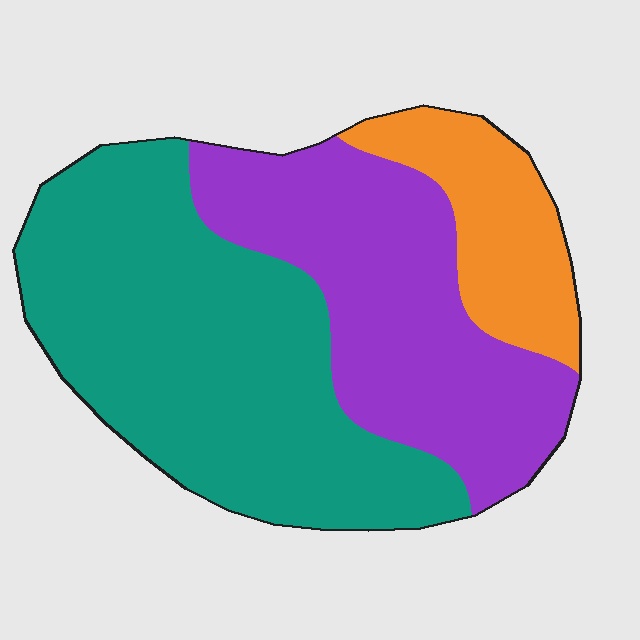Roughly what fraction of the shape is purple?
Purple takes up about one third (1/3) of the shape.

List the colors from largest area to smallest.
From largest to smallest: teal, purple, orange.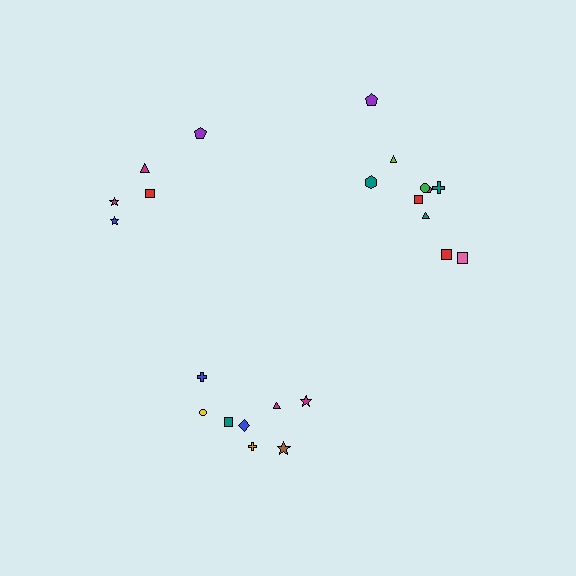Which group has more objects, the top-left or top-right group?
The top-right group.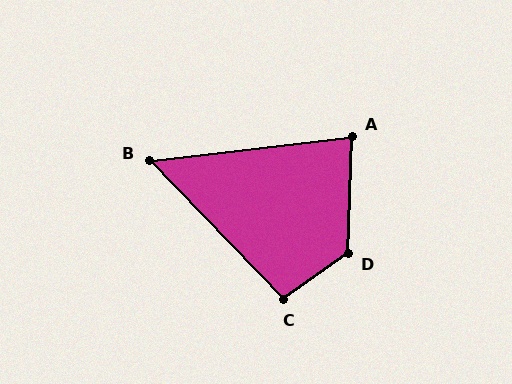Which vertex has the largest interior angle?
D, at approximately 127 degrees.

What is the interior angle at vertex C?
Approximately 99 degrees (obtuse).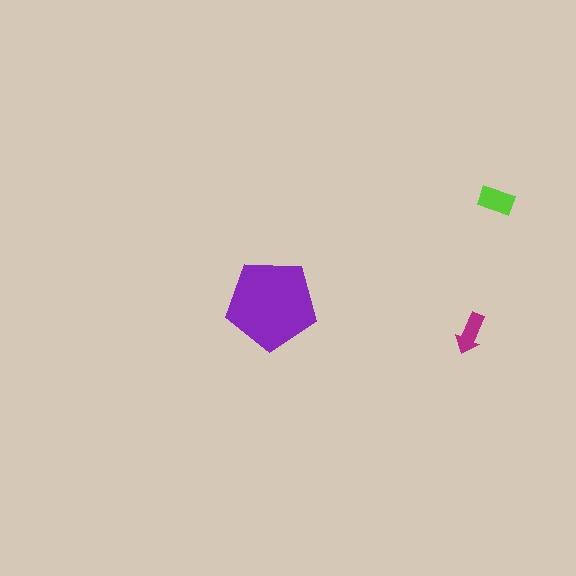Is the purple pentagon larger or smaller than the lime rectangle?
Larger.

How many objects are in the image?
There are 3 objects in the image.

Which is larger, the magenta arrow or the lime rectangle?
The lime rectangle.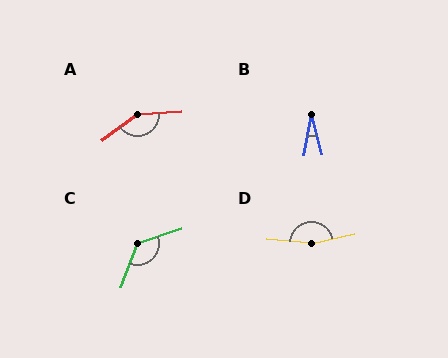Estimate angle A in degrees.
Approximately 148 degrees.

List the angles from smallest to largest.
B (25°), C (129°), A (148°), D (162°).